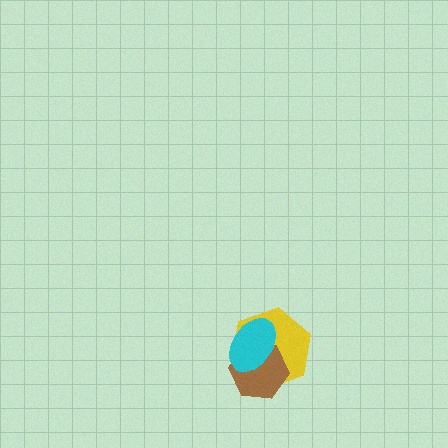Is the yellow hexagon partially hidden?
Yes, it is partially covered by another shape.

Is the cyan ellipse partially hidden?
No, no other shape covers it.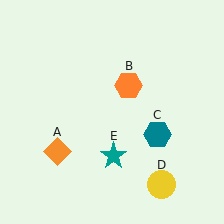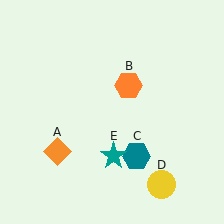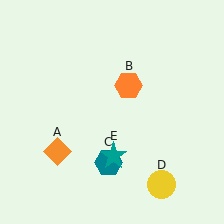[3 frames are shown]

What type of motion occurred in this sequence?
The teal hexagon (object C) rotated clockwise around the center of the scene.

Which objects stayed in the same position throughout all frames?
Orange diamond (object A) and orange hexagon (object B) and yellow circle (object D) and teal star (object E) remained stationary.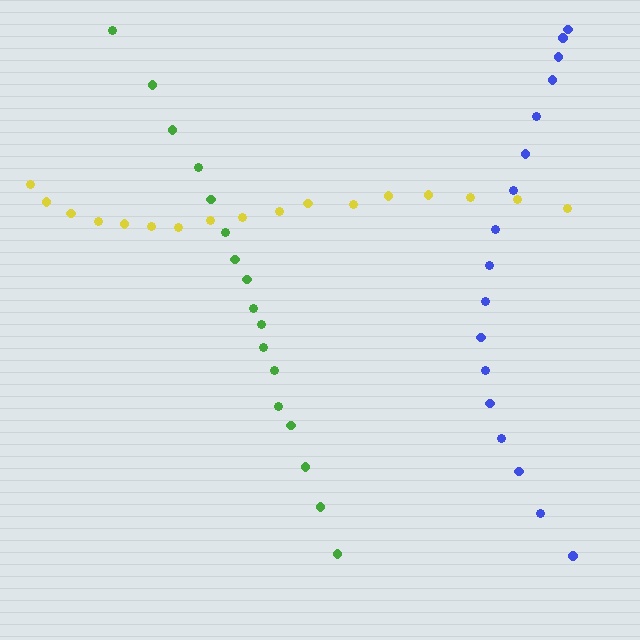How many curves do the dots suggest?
There are 3 distinct paths.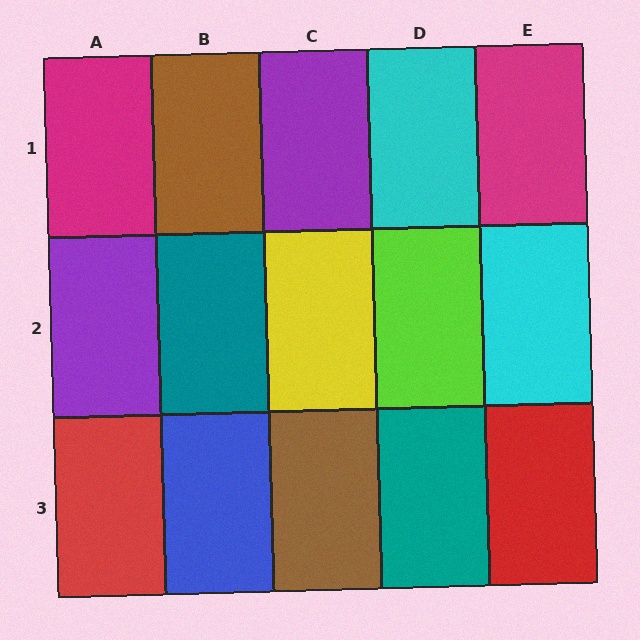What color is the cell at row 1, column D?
Cyan.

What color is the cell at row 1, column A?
Magenta.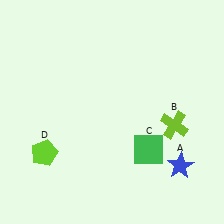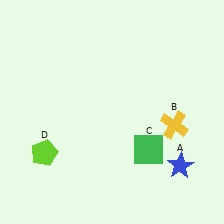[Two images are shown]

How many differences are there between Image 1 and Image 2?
There is 1 difference between the two images.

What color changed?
The cross (B) changed from lime in Image 1 to yellow in Image 2.